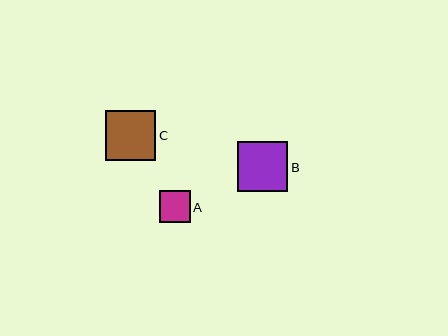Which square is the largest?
Square C is the largest with a size of approximately 50 pixels.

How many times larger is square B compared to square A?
Square B is approximately 1.6 times the size of square A.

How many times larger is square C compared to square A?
Square C is approximately 1.6 times the size of square A.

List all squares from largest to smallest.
From largest to smallest: C, B, A.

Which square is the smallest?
Square A is the smallest with a size of approximately 31 pixels.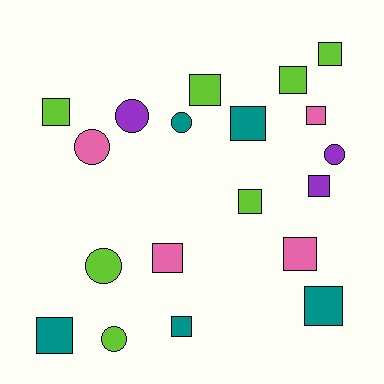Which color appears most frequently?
Lime, with 7 objects.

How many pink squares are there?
There are 3 pink squares.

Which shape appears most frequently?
Square, with 13 objects.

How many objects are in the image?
There are 19 objects.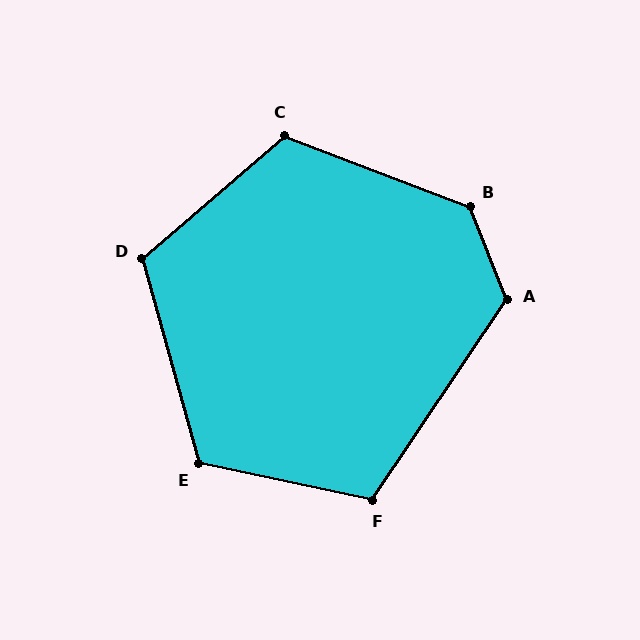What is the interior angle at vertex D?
Approximately 116 degrees (obtuse).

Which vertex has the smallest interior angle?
F, at approximately 112 degrees.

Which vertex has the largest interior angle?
B, at approximately 133 degrees.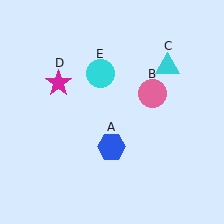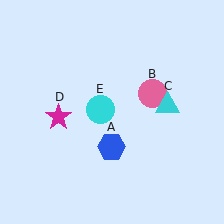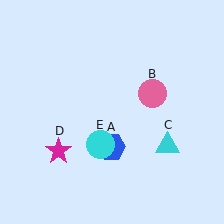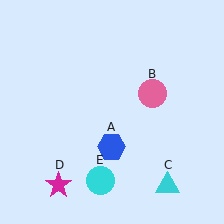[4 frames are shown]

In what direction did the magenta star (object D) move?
The magenta star (object D) moved down.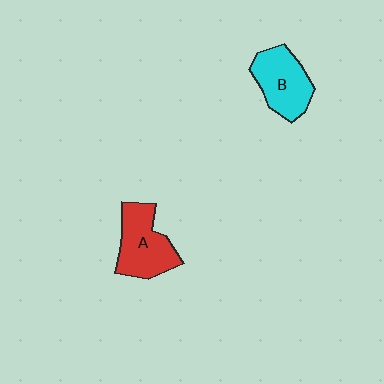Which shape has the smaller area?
Shape B (cyan).